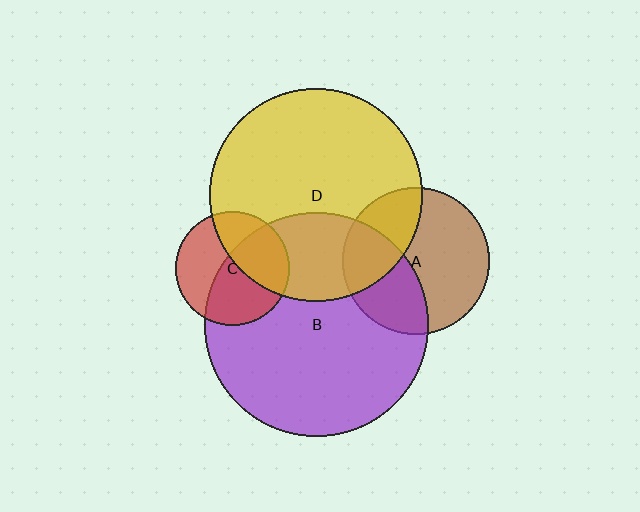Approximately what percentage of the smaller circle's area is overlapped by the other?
Approximately 40%.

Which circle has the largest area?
Circle B (purple).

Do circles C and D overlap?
Yes.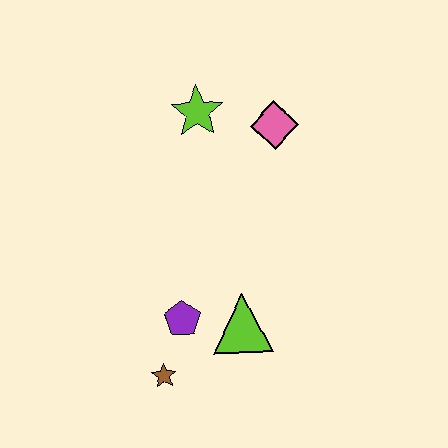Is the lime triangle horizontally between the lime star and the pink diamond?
Yes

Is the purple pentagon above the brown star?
Yes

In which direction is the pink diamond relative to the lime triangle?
The pink diamond is above the lime triangle.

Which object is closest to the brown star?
The purple pentagon is closest to the brown star.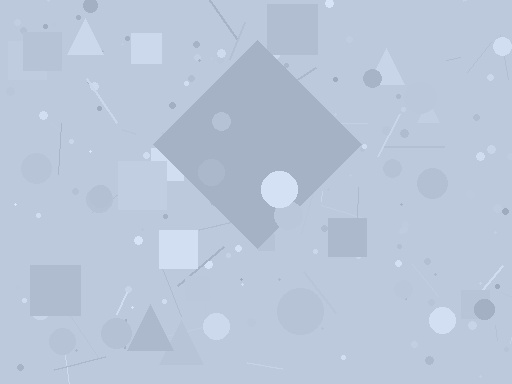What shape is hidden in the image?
A diamond is hidden in the image.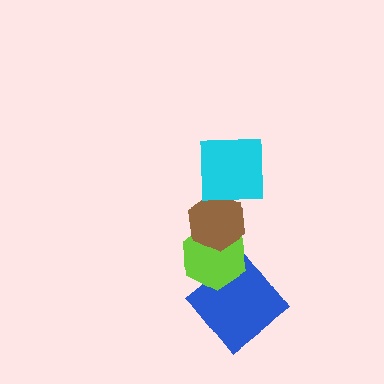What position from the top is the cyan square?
The cyan square is 1st from the top.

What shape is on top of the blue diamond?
The lime hexagon is on top of the blue diamond.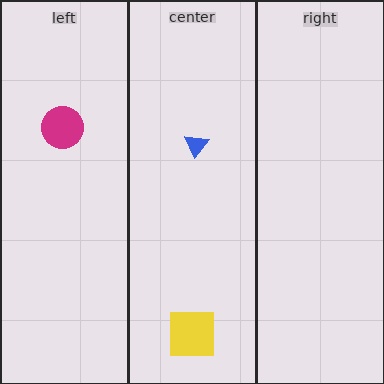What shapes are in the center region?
The yellow square, the blue triangle.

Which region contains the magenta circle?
The left region.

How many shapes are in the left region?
1.